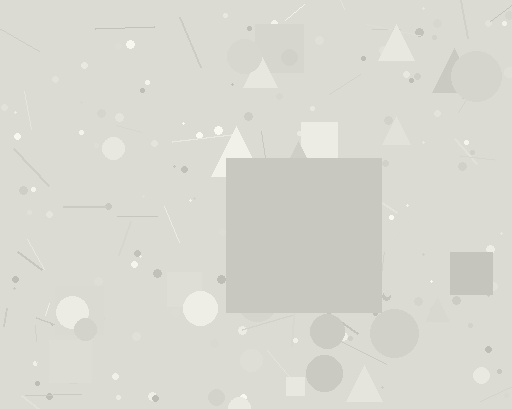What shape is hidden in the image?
A square is hidden in the image.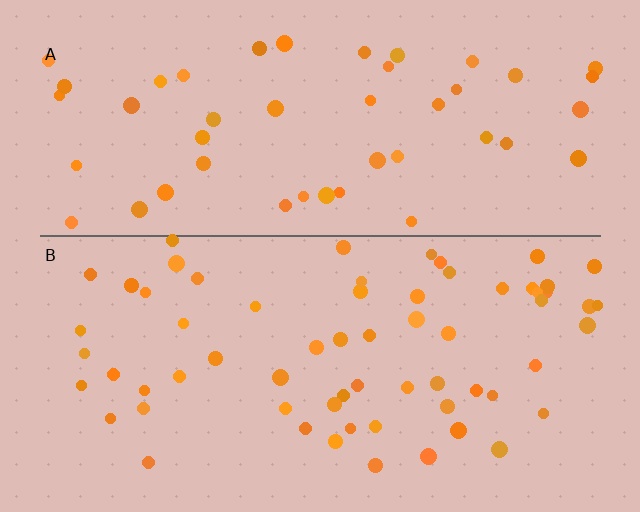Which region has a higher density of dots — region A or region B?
B (the bottom).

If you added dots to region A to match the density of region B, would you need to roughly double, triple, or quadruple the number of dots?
Approximately double.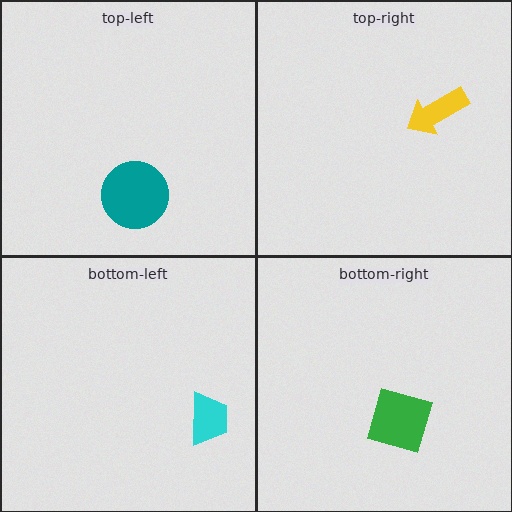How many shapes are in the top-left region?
1.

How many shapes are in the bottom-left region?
1.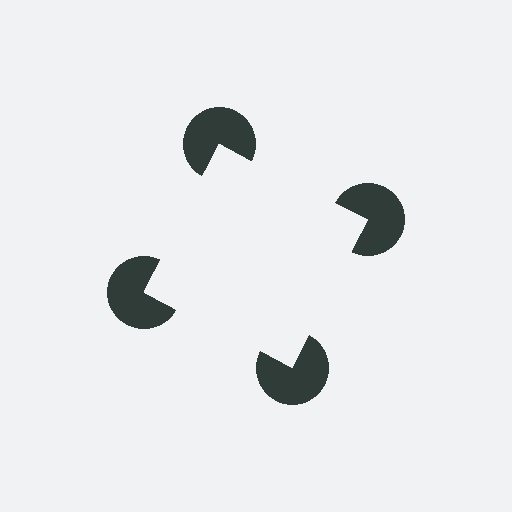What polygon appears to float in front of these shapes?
An illusory square — its edges are inferred from the aligned wedge cuts in the pac-man discs, not physically drawn.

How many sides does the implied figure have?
4 sides.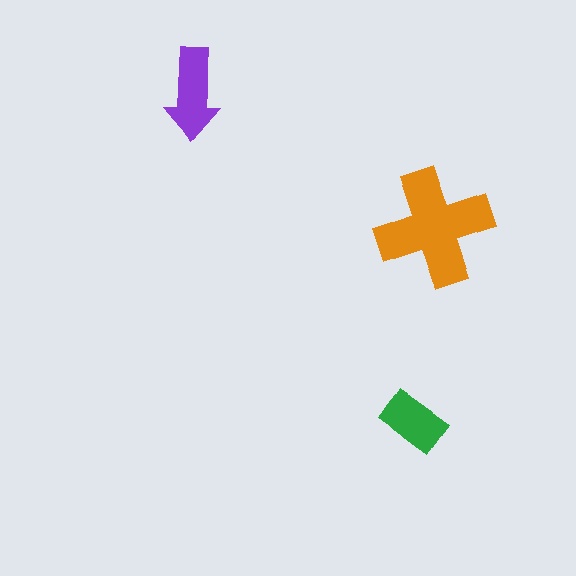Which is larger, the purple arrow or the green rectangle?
The purple arrow.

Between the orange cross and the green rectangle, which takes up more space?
The orange cross.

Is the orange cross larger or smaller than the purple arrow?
Larger.